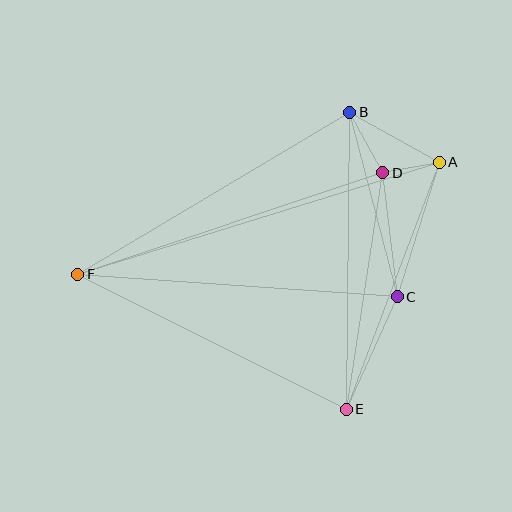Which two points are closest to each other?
Points A and D are closest to each other.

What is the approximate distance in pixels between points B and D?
The distance between B and D is approximately 69 pixels.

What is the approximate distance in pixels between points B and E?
The distance between B and E is approximately 297 pixels.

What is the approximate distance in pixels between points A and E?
The distance between A and E is approximately 264 pixels.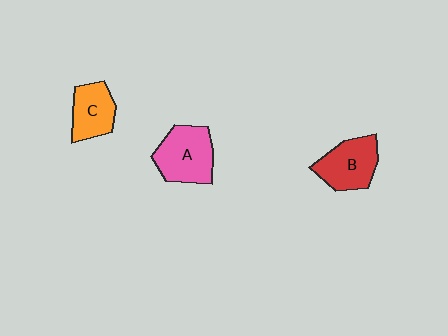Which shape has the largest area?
Shape A (pink).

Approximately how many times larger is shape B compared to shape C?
Approximately 1.2 times.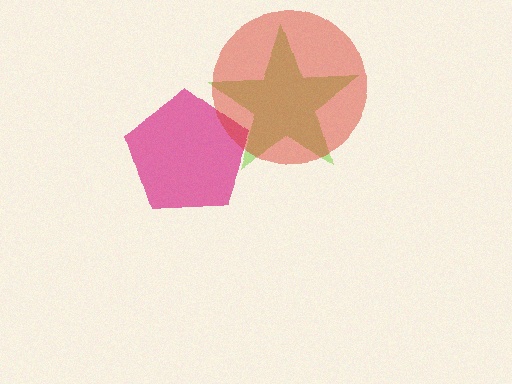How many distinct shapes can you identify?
There are 3 distinct shapes: a magenta pentagon, a lime star, a red circle.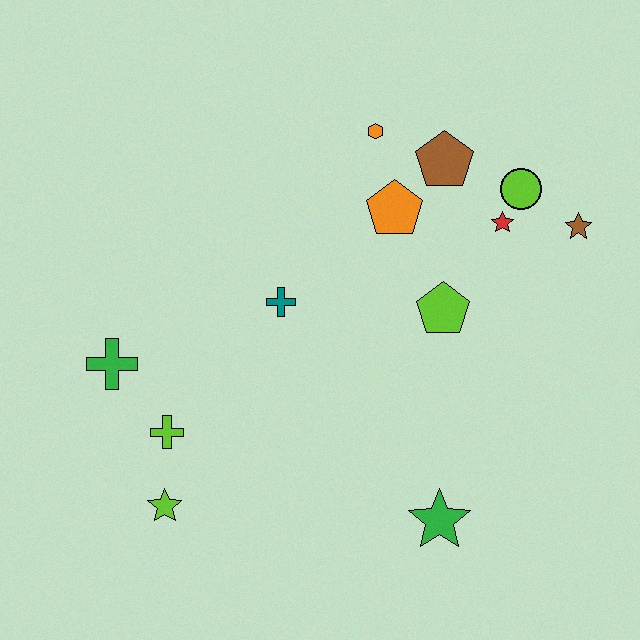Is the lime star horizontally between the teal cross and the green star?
No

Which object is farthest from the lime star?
The brown star is farthest from the lime star.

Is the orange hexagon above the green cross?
Yes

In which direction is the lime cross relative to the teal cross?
The lime cross is below the teal cross.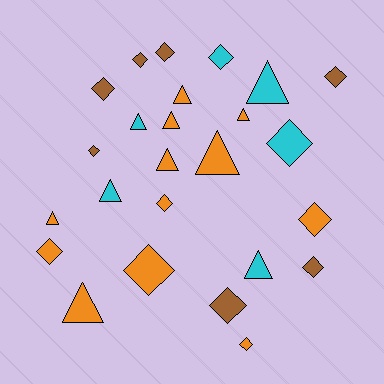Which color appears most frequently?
Orange, with 12 objects.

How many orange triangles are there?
There are 7 orange triangles.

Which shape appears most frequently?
Diamond, with 14 objects.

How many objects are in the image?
There are 25 objects.